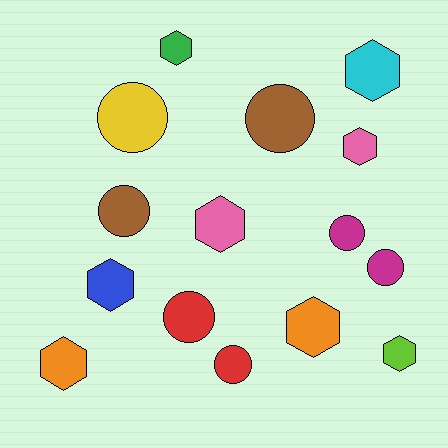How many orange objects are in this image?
There are 2 orange objects.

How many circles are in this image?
There are 7 circles.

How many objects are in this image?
There are 15 objects.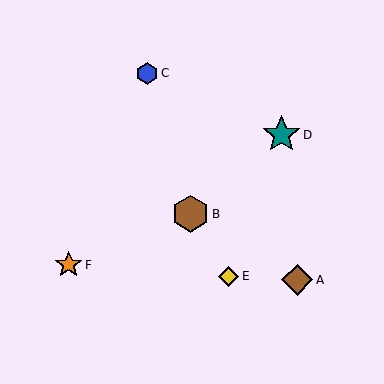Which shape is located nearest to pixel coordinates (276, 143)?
The teal star (labeled D) at (281, 135) is nearest to that location.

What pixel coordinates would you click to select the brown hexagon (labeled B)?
Click at (191, 214) to select the brown hexagon B.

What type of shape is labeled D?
Shape D is a teal star.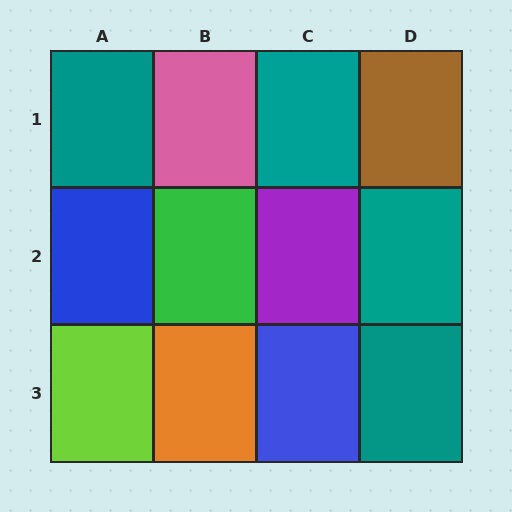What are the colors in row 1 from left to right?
Teal, pink, teal, brown.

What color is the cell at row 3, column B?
Orange.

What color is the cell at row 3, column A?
Lime.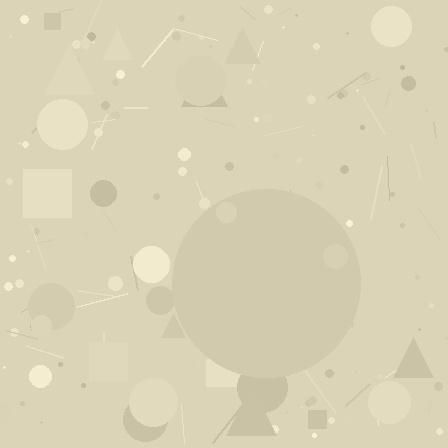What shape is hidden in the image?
A circle is hidden in the image.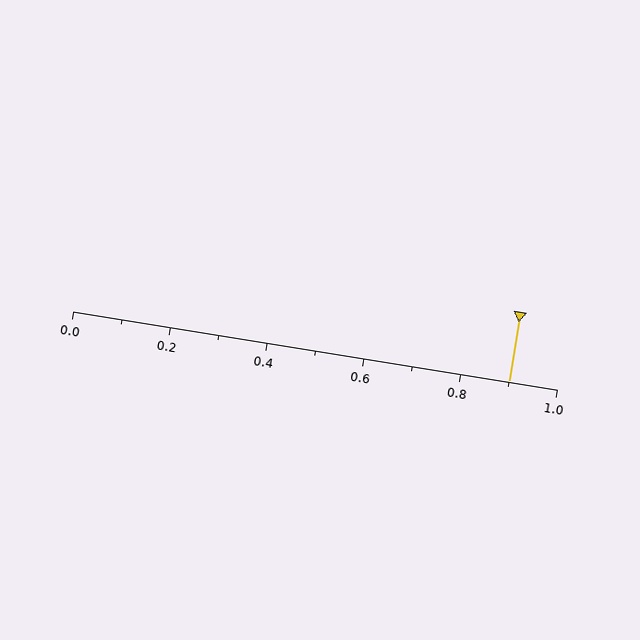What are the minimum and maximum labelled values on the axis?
The axis runs from 0.0 to 1.0.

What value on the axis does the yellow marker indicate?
The marker indicates approximately 0.9.